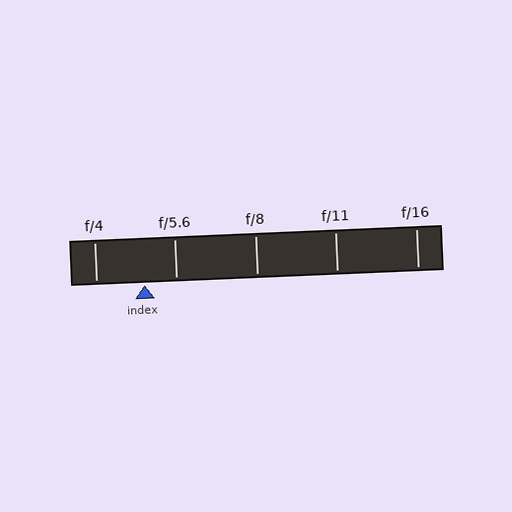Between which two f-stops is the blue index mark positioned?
The index mark is between f/4 and f/5.6.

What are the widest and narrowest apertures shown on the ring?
The widest aperture shown is f/4 and the narrowest is f/16.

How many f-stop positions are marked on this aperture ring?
There are 5 f-stop positions marked.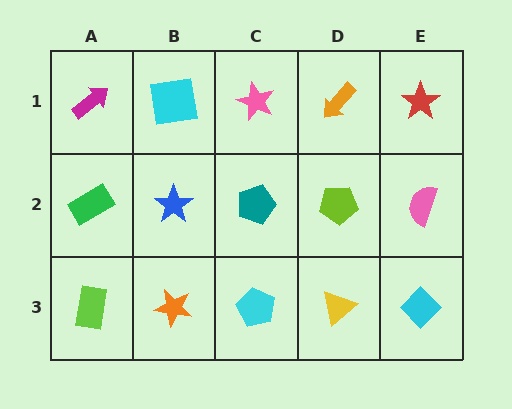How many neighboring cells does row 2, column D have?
4.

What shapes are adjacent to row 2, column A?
A magenta arrow (row 1, column A), a lime rectangle (row 3, column A), a blue star (row 2, column B).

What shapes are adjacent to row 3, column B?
A blue star (row 2, column B), a lime rectangle (row 3, column A), a cyan pentagon (row 3, column C).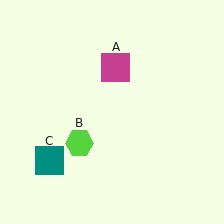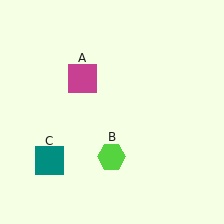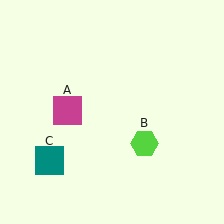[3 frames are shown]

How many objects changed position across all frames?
2 objects changed position: magenta square (object A), lime hexagon (object B).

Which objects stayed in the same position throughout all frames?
Teal square (object C) remained stationary.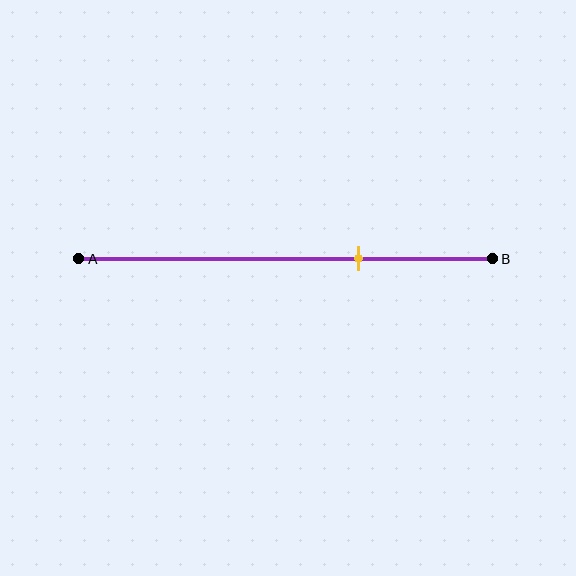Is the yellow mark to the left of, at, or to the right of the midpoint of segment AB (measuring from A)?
The yellow mark is to the right of the midpoint of segment AB.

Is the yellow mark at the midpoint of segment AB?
No, the mark is at about 70% from A, not at the 50% midpoint.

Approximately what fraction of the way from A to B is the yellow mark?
The yellow mark is approximately 70% of the way from A to B.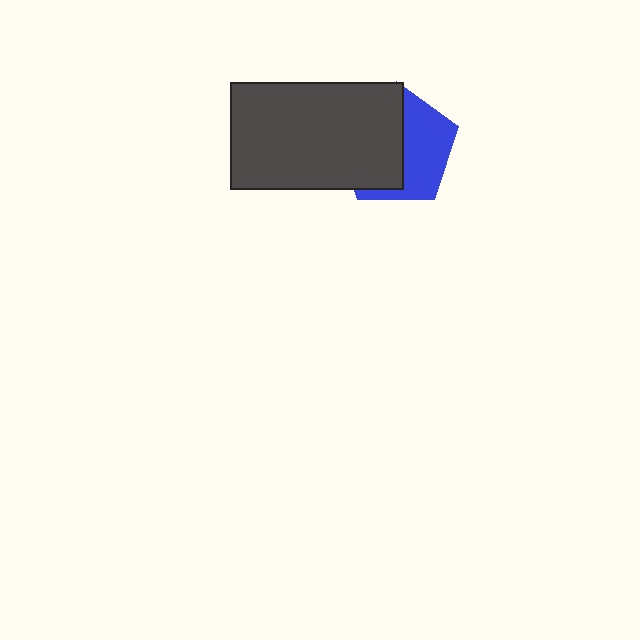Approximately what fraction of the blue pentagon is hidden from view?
Roughly 53% of the blue pentagon is hidden behind the dark gray rectangle.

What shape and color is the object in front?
The object in front is a dark gray rectangle.